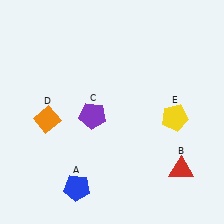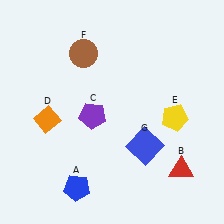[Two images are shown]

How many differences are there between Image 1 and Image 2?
There are 2 differences between the two images.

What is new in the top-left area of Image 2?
A brown circle (F) was added in the top-left area of Image 2.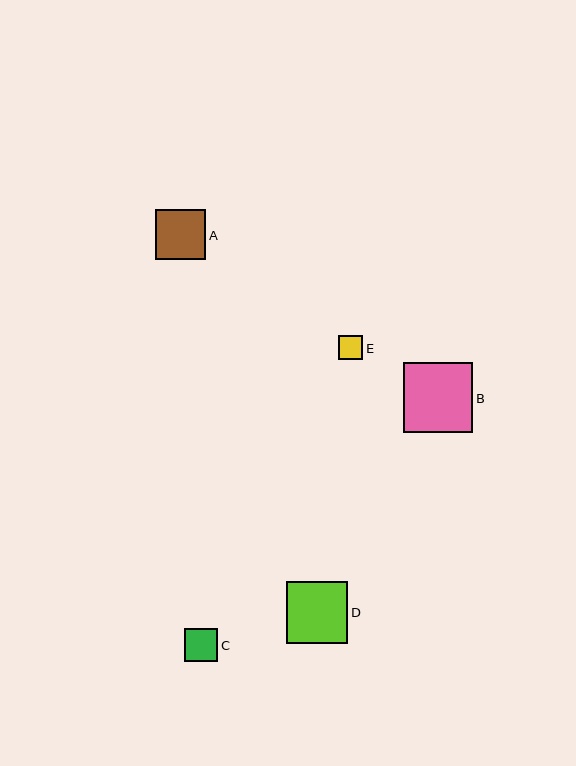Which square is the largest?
Square B is the largest with a size of approximately 69 pixels.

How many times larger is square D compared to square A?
Square D is approximately 1.2 times the size of square A.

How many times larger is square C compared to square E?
Square C is approximately 1.4 times the size of square E.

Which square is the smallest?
Square E is the smallest with a size of approximately 24 pixels.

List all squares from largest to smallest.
From largest to smallest: B, D, A, C, E.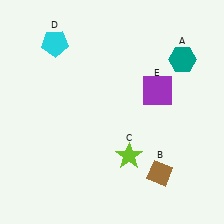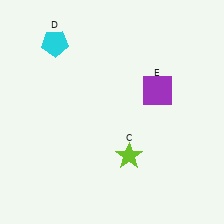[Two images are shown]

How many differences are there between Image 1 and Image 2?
There are 2 differences between the two images.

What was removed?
The teal hexagon (A), the brown diamond (B) were removed in Image 2.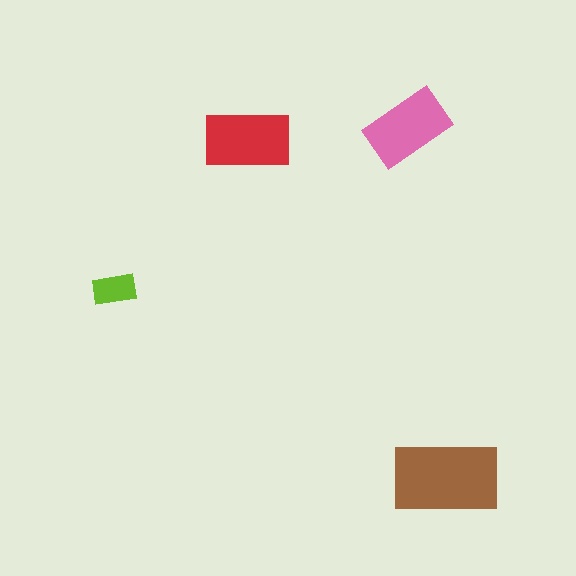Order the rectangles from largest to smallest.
the brown one, the red one, the pink one, the lime one.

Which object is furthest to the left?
The lime rectangle is leftmost.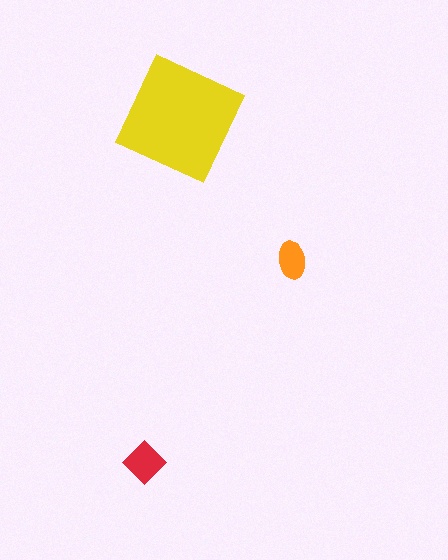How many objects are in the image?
There are 3 objects in the image.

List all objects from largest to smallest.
The yellow square, the red diamond, the orange ellipse.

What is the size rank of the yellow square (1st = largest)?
1st.